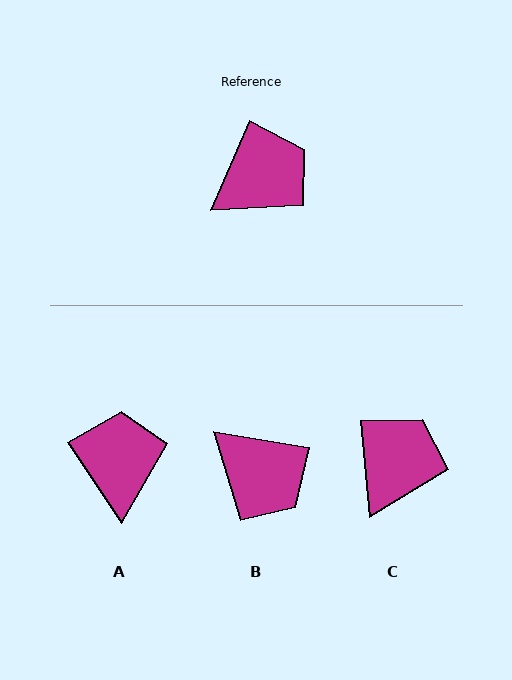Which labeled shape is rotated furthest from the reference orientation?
B, about 76 degrees away.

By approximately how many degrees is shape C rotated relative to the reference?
Approximately 29 degrees counter-clockwise.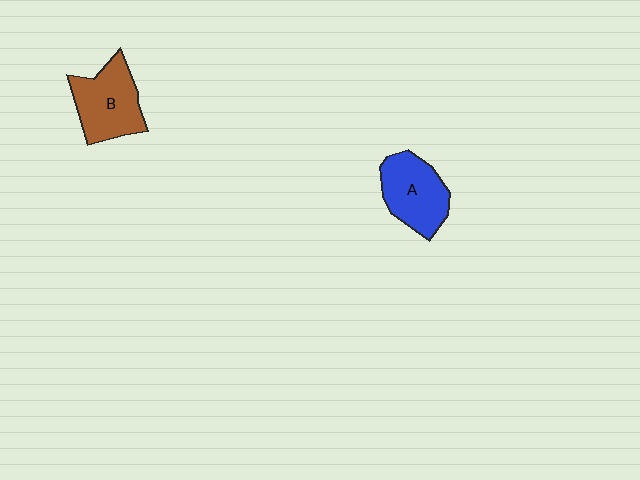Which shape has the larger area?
Shape B (brown).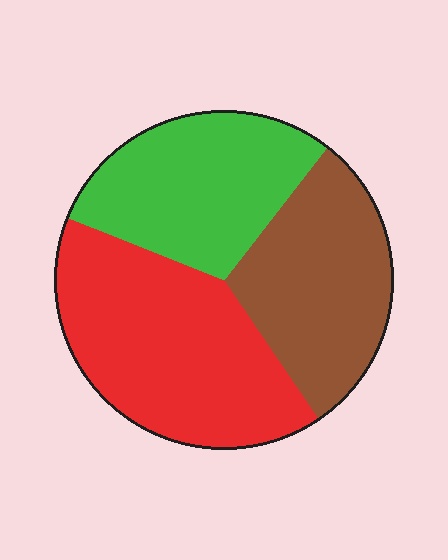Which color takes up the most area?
Red, at roughly 40%.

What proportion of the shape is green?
Green takes up about one third (1/3) of the shape.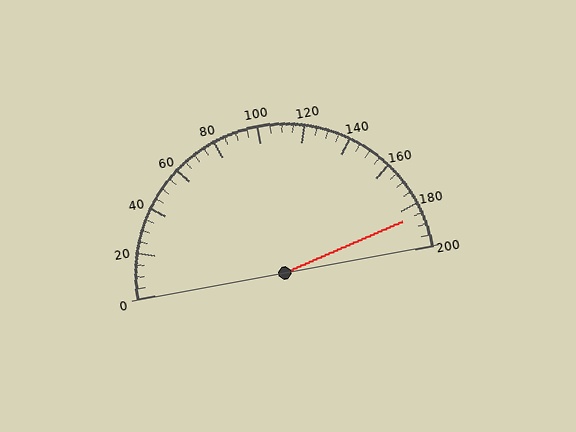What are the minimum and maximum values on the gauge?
The gauge ranges from 0 to 200.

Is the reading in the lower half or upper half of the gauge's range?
The reading is in the upper half of the range (0 to 200).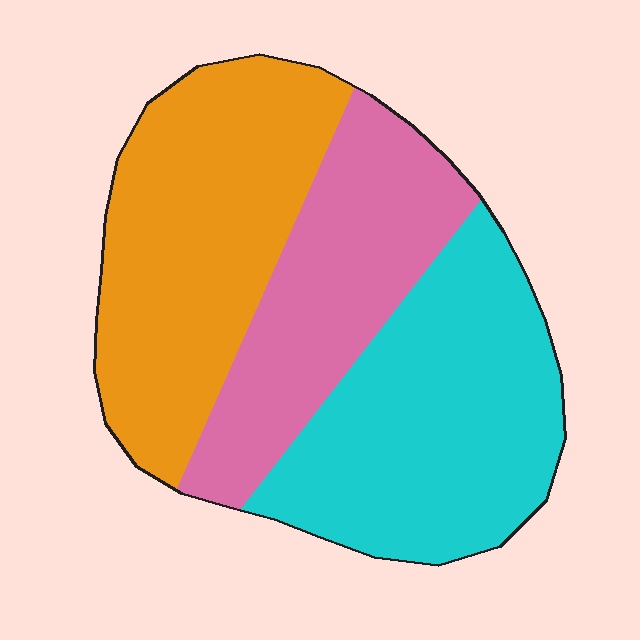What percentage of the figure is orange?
Orange covers 36% of the figure.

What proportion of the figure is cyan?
Cyan takes up about three eighths (3/8) of the figure.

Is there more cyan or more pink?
Cyan.